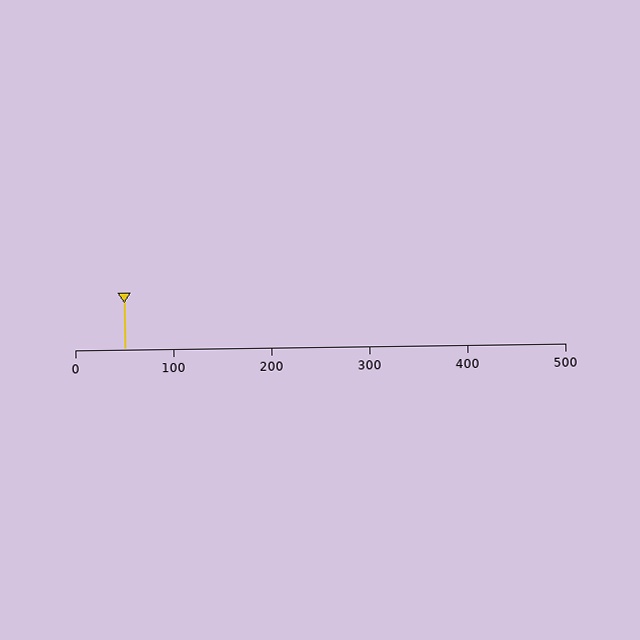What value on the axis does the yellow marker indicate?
The marker indicates approximately 50.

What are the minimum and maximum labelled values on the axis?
The axis runs from 0 to 500.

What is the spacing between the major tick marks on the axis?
The major ticks are spaced 100 apart.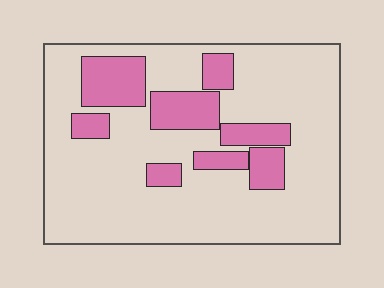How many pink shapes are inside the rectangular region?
8.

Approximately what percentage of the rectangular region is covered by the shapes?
Approximately 20%.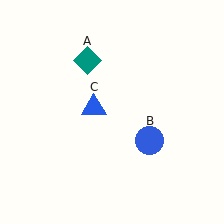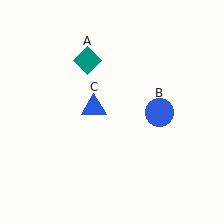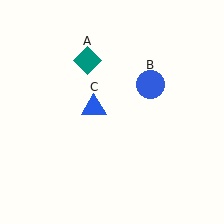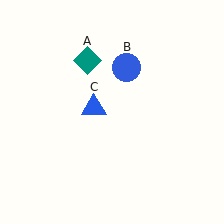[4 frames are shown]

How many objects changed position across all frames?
1 object changed position: blue circle (object B).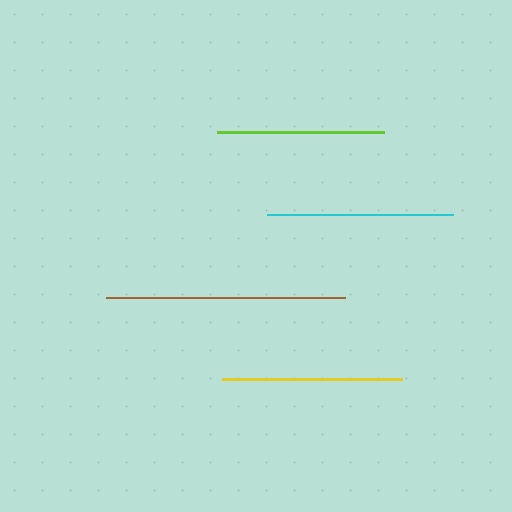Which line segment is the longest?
The brown line is the longest at approximately 240 pixels.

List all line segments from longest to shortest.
From longest to shortest: brown, cyan, yellow, lime.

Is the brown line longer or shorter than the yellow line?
The brown line is longer than the yellow line.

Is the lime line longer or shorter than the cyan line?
The cyan line is longer than the lime line.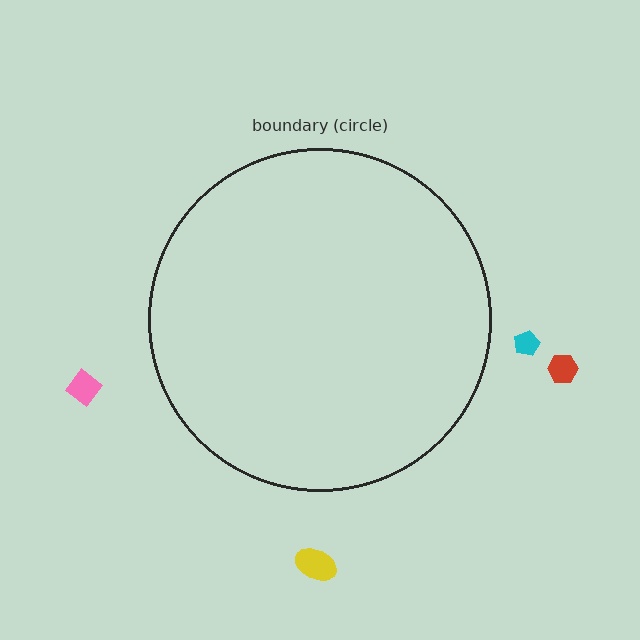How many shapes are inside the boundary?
0 inside, 4 outside.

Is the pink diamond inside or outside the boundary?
Outside.